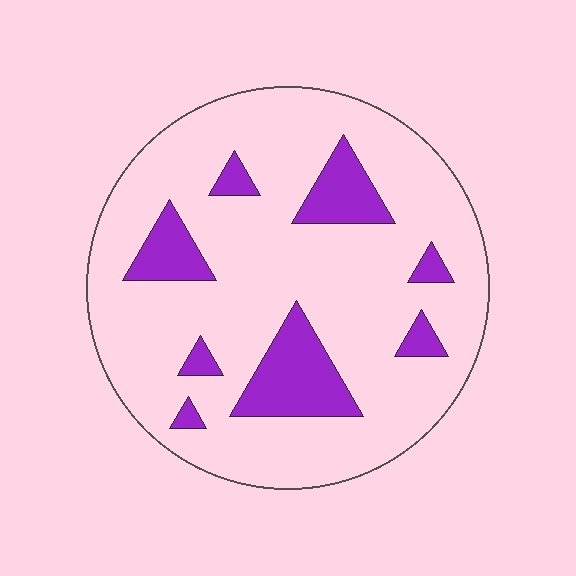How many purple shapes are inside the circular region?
8.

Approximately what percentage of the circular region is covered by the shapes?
Approximately 15%.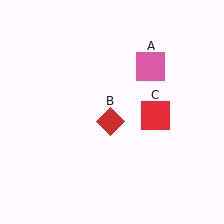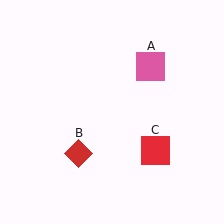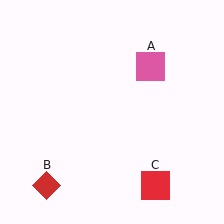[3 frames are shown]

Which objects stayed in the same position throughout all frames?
Pink square (object A) remained stationary.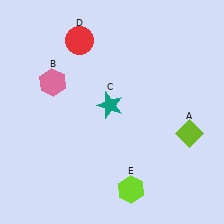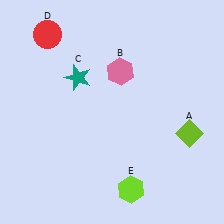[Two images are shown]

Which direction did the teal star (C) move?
The teal star (C) moved left.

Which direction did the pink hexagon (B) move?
The pink hexagon (B) moved right.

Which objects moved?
The objects that moved are: the pink hexagon (B), the teal star (C), the red circle (D).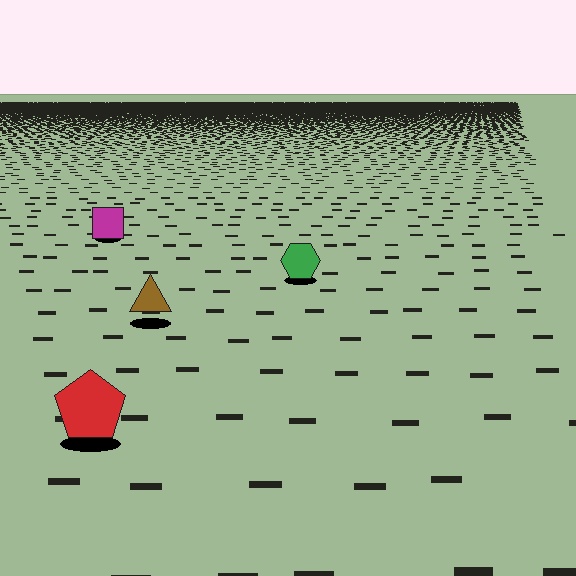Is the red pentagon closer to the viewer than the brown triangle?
Yes. The red pentagon is closer — you can tell from the texture gradient: the ground texture is coarser near it.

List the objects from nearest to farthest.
From nearest to farthest: the red pentagon, the brown triangle, the green hexagon, the magenta square.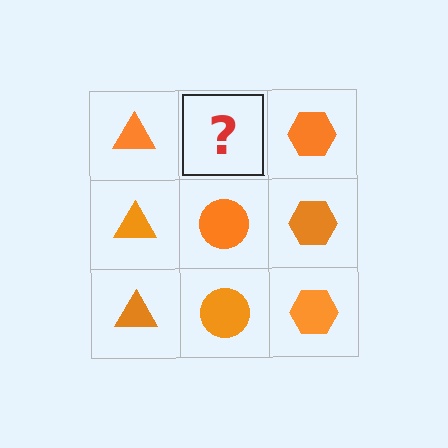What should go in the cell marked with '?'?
The missing cell should contain an orange circle.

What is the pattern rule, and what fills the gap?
The rule is that each column has a consistent shape. The gap should be filled with an orange circle.